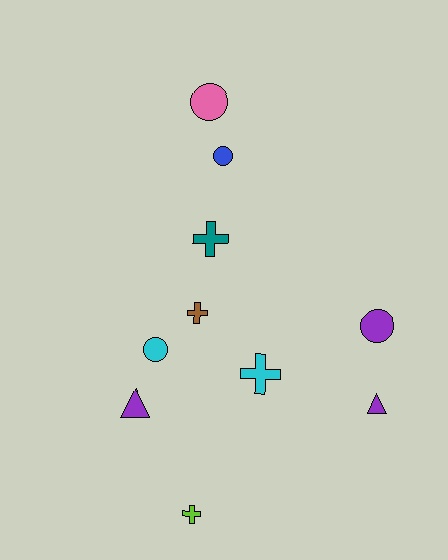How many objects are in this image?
There are 10 objects.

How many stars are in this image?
There are no stars.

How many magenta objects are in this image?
There are no magenta objects.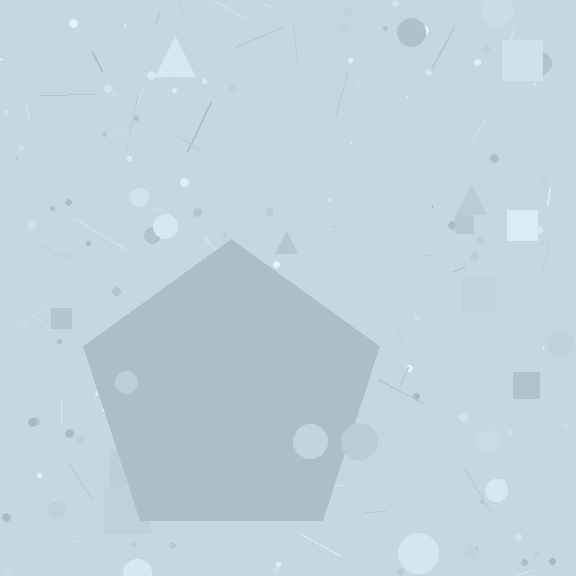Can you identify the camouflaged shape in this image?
The camouflaged shape is a pentagon.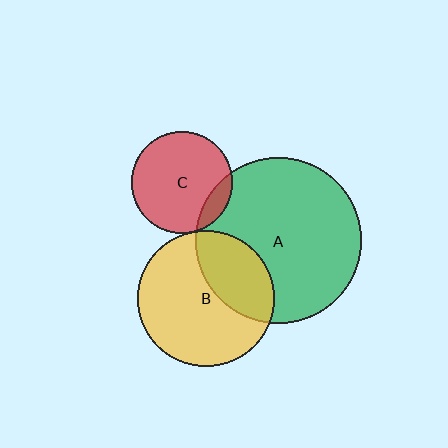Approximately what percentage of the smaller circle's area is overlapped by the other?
Approximately 5%.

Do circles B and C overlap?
Yes.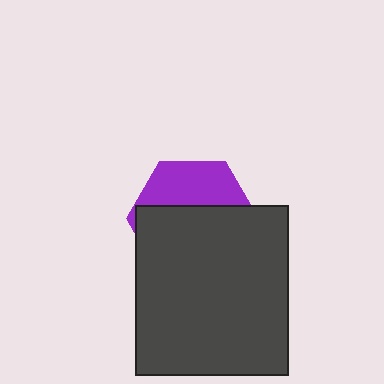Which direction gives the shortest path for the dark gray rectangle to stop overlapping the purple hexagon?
Moving down gives the shortest separation.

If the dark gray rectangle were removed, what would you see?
You would see the complete purple hexagon.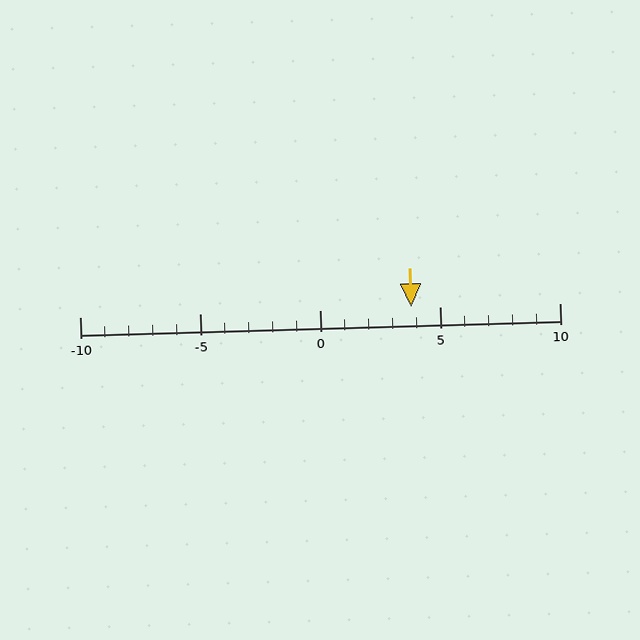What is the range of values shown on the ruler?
The ruler shows values from -10 to 10.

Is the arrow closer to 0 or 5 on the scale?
The arrow is closer to 5.